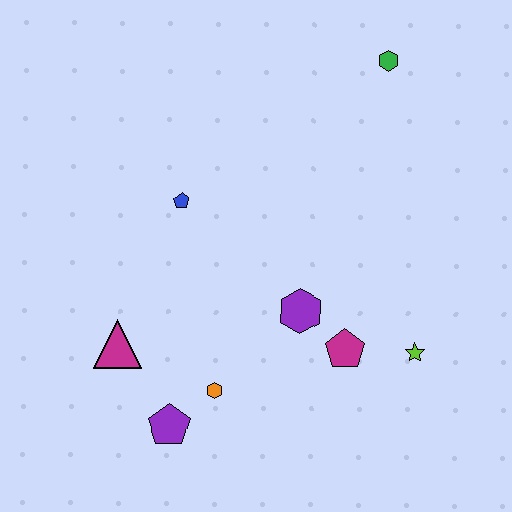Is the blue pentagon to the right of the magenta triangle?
Yes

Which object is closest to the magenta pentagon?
The purple hexagon is closest to the magenta pentagon.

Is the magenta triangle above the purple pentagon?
Yes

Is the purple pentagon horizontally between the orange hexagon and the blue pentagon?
No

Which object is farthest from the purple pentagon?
The green hexagon is farthest from the purple pentagon.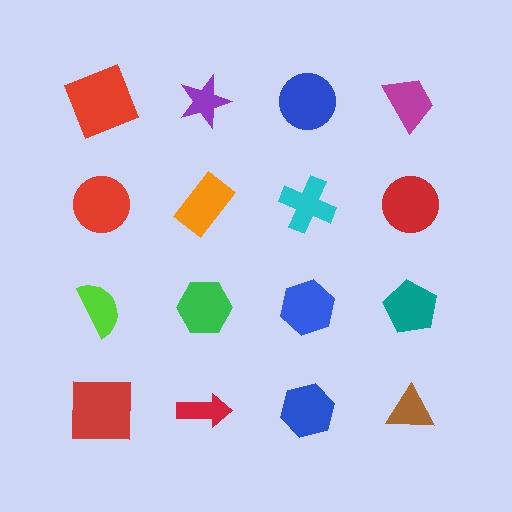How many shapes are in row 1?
4 shapes.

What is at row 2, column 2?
An orange rectangle.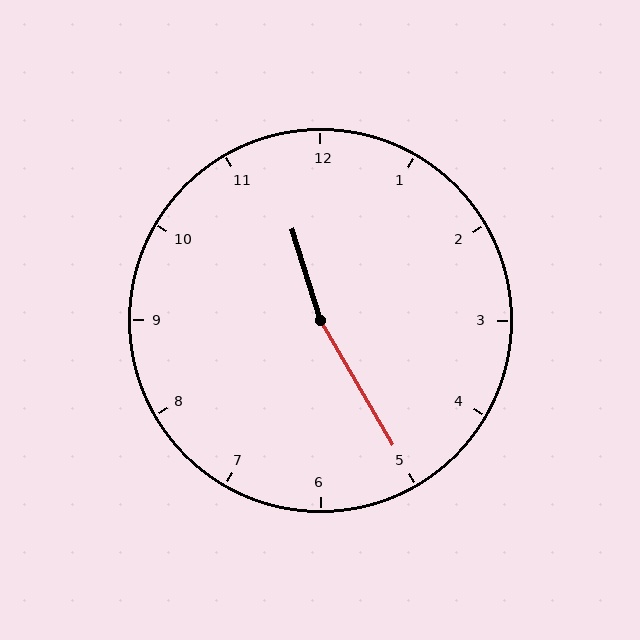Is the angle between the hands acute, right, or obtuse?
It is obtuse.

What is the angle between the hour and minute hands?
Approximately 168 degrees.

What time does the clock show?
11:25.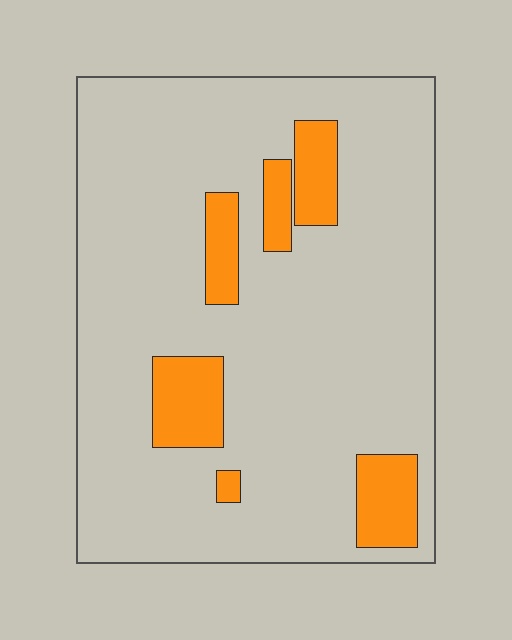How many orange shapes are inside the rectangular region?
6.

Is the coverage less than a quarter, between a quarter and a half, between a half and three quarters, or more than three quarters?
Less than a quarter.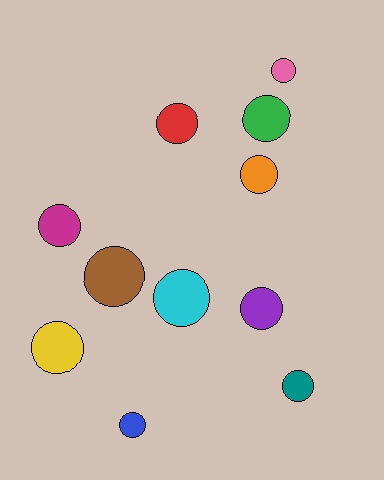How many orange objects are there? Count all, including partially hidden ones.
There is 1 orange object.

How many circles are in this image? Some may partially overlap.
There are 11 circles.